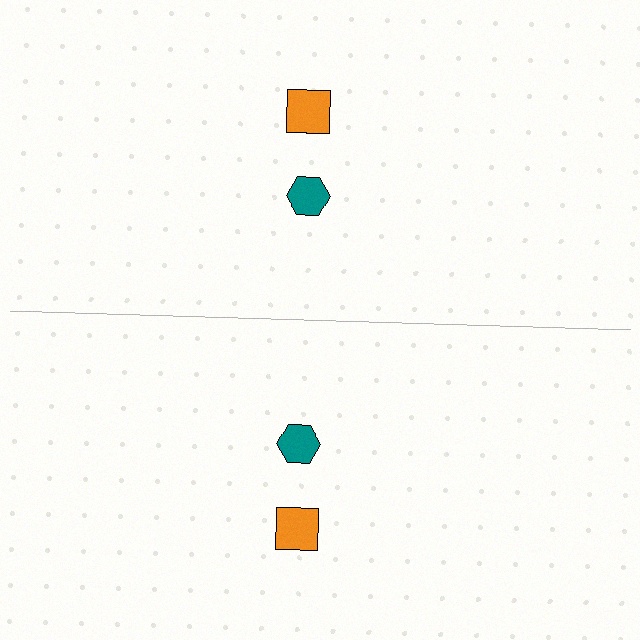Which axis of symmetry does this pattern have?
The pattern has a horizontal axis of symmetry running through the center of the image.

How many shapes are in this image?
There are 4 shapes in this image.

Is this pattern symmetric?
Yes, this pattern has bilateral (reflection) symmetry.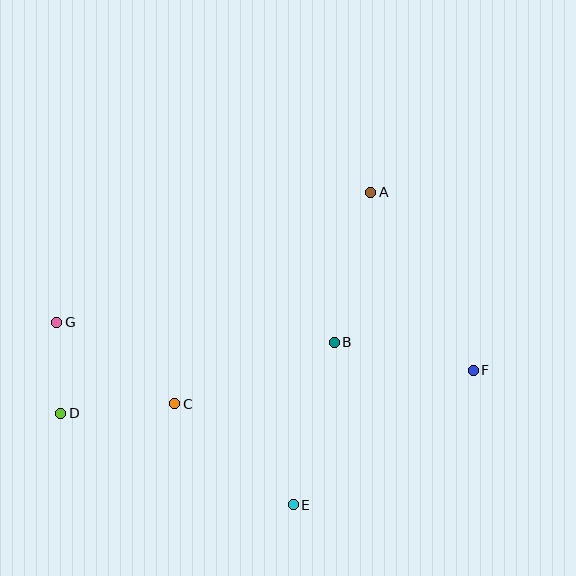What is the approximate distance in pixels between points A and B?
The distance between A and B is approximately 154 pixels.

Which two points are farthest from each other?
Points F and G are farthest from each other.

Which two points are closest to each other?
Points D and G are closest to each other.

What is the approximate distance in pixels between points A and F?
The distance between A and F is approximately 205 pixels.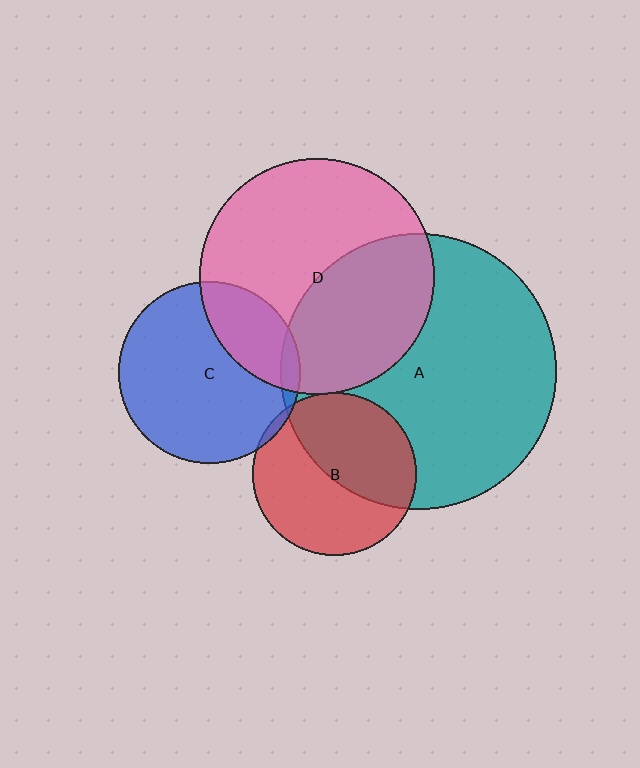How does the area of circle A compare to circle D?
Approximately 1.4 times.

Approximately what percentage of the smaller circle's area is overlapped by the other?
Approximately 5%.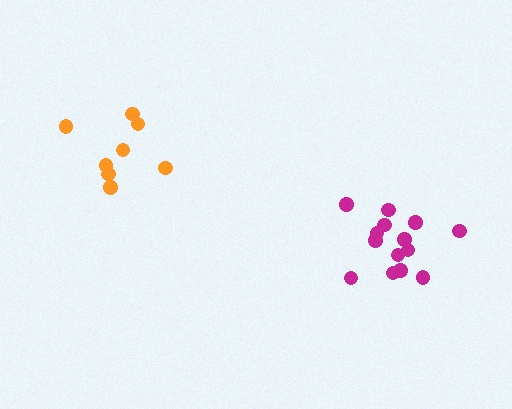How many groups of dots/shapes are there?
There are 2 groups.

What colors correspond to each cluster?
The clusters are colored: magenta, orange.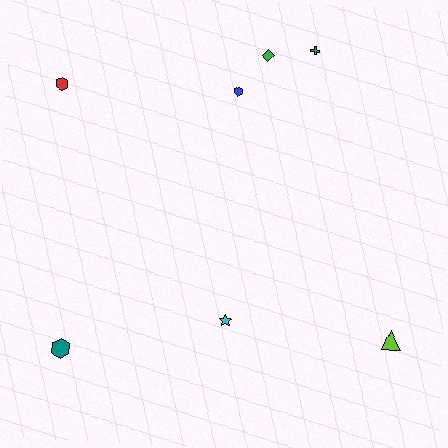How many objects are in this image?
There are 7 objects.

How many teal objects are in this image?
There is 1 teal object.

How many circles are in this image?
There are no circles.